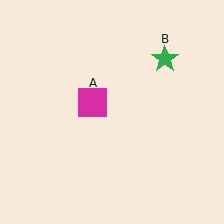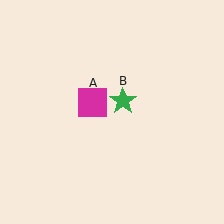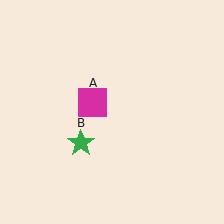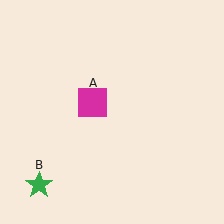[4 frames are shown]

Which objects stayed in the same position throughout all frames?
Magenta square (object A) remained stationary.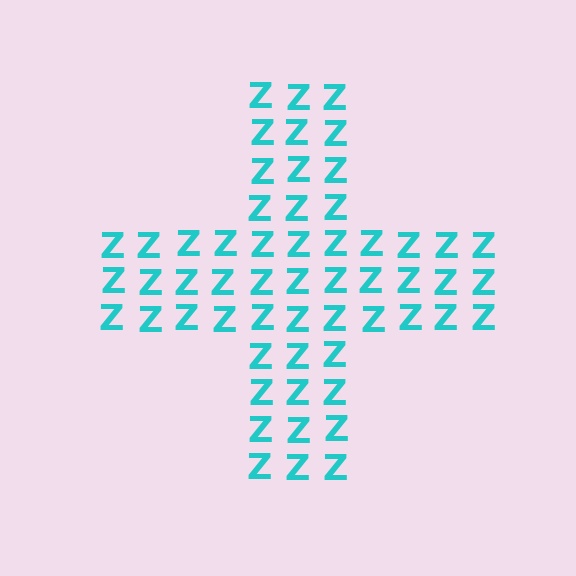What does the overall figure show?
The overall figure shows a cross.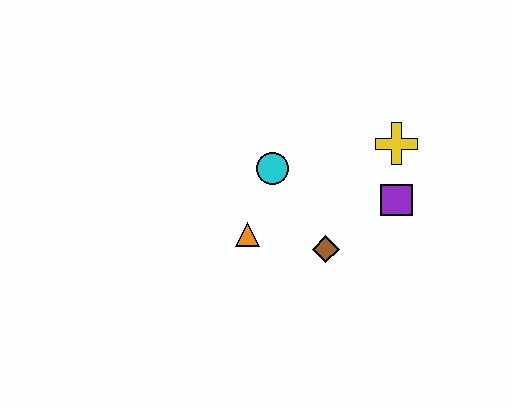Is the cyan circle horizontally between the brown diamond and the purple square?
No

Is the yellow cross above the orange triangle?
Yes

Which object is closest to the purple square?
The yellow cross is closest to the purple square.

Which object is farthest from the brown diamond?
The yellow cross is farthest from the brown diamond.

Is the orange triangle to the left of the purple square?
Yes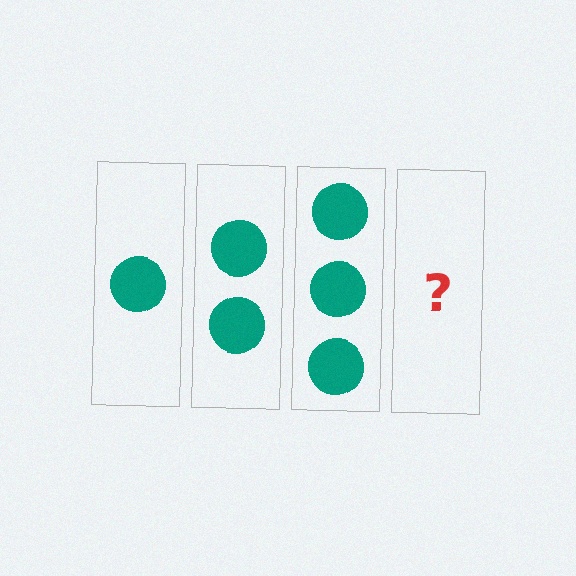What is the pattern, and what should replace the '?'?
The pattern is that each step adds one more circle. The '?' should be 4 circles.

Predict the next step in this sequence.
The next step is 4 circles.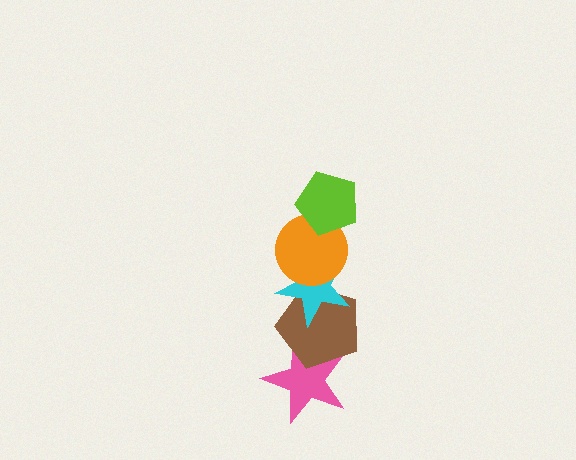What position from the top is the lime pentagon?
The lime pentagon is 1st from the top.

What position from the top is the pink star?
The pink star is 5th from the top.